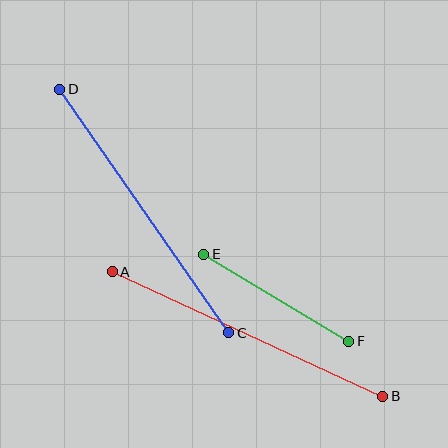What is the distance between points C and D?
The distance is approximately 297 pixels.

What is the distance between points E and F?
The distance is approximately 169 pixels.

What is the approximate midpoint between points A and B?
The midpoint is at approximately (247, 334) pixels.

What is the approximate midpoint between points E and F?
The midpoint is at approximately (276, 298) pixels.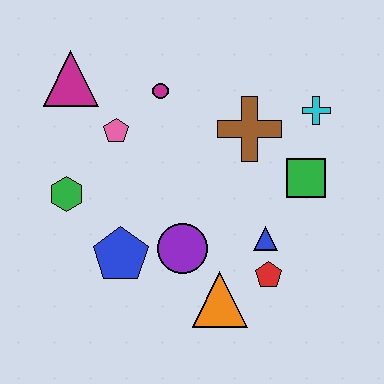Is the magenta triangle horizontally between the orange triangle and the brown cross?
No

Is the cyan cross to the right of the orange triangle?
Yes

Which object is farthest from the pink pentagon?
The red pentagon is farthest from the pink pentagon.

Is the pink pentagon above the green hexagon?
Yes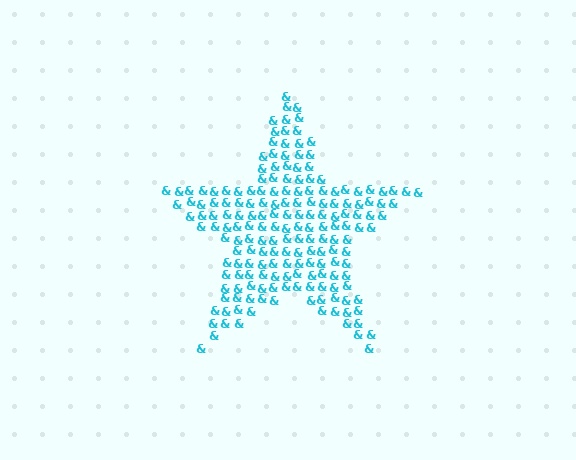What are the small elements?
The small elements are ampersands.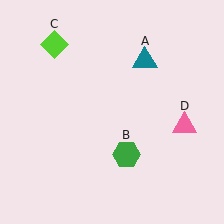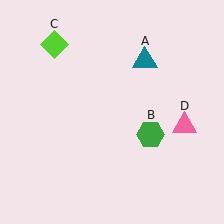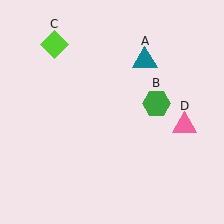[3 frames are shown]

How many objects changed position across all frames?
1 object changed position: green hexagon (object B).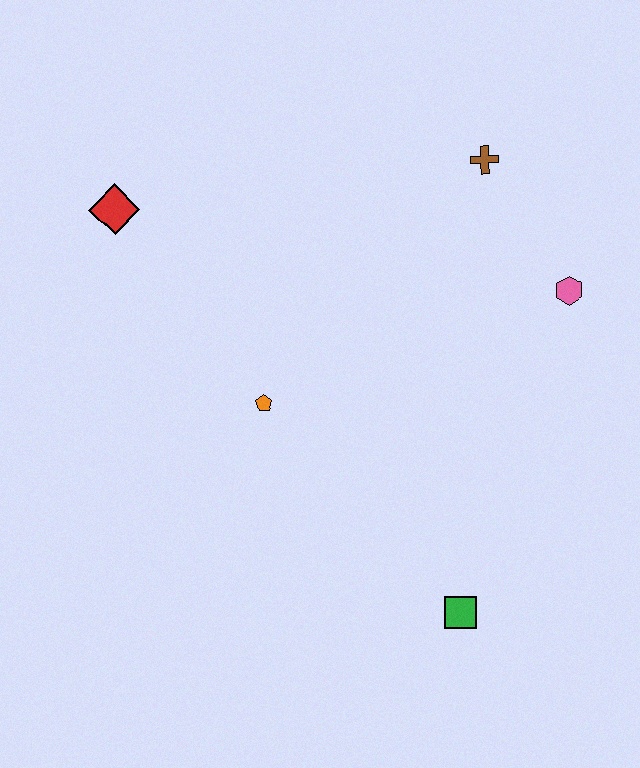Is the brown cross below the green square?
No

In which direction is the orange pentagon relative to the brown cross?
The orange pentagon is below the brown cross.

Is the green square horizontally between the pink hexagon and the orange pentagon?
Yes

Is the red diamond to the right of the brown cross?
No